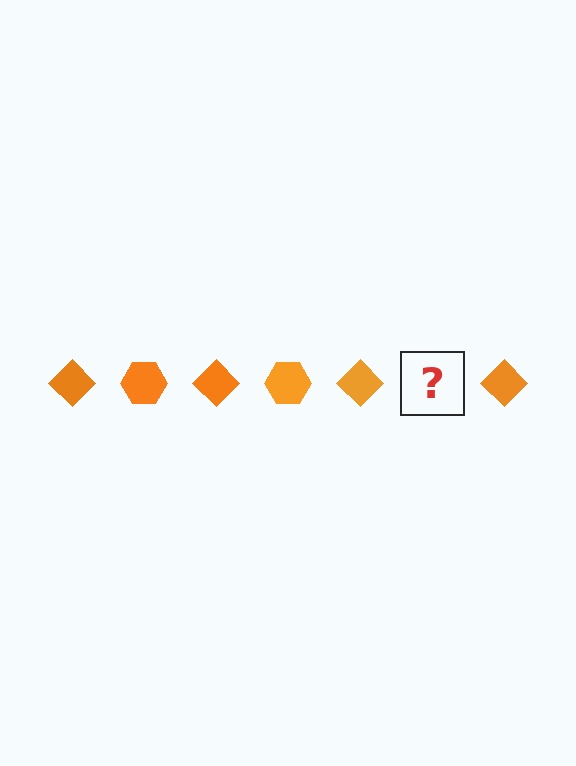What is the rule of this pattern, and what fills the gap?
The rule is that the pattern cycles through diamond, hexagon shapes in orange. The gap should be filled with an orange hexagon.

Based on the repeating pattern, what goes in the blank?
The blank should be an orange hexagon.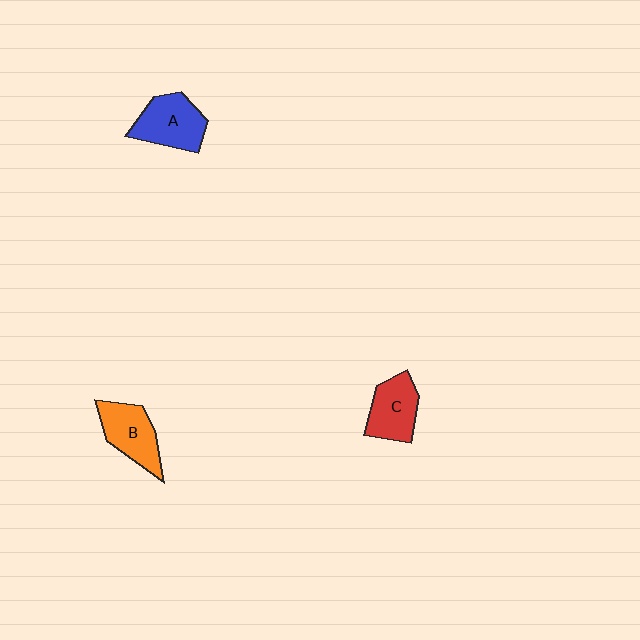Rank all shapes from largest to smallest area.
From largest to smallest: A (blue), B (orange), C (red).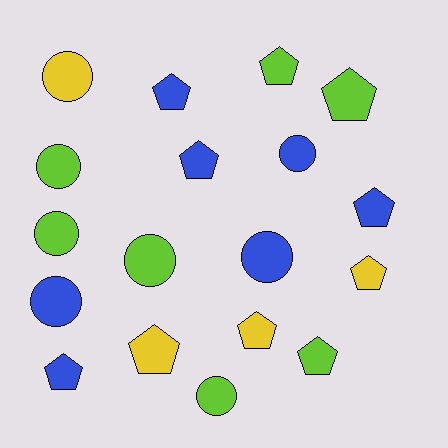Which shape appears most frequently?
Pentagon, with 10 objects.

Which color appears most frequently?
Blue, with 7 objects.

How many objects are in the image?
There are 18 objects.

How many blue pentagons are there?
There are 4 blue pentagons.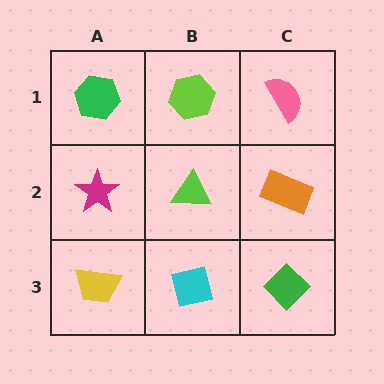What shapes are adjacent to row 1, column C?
An orange rectangle (row 2, column C), a lime hexagon (row 1, column B).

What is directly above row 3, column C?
An orange rectangle.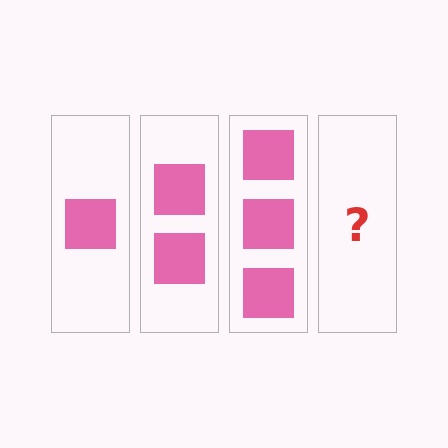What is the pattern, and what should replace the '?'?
The pattern is that each step adds one more square. The '?' should be 4 squares.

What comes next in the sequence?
The next element should be 4 squares.